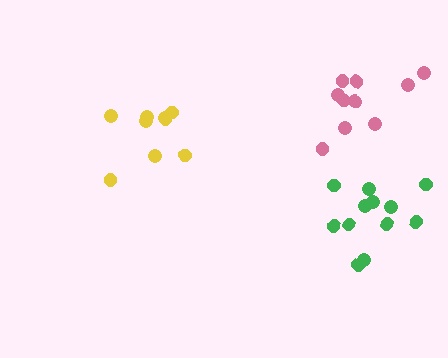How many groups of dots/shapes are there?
There are 3 groups.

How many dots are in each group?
Group 1: 12 dots, Group 2: 9 dots, Group 3: 10 dots (31 total).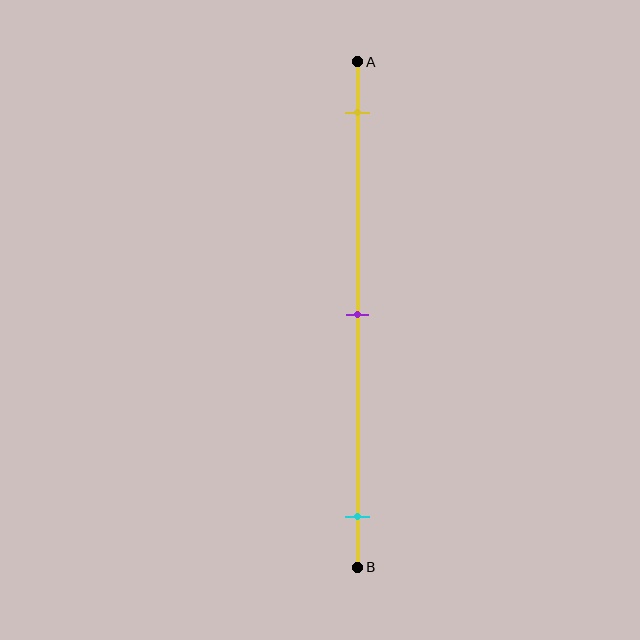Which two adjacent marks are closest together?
The yellow and purple marks are the closest adjacent pair.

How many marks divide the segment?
There are 3 marks dividing the segment.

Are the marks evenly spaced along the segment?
Yes, the marks are approximately evenly spaced.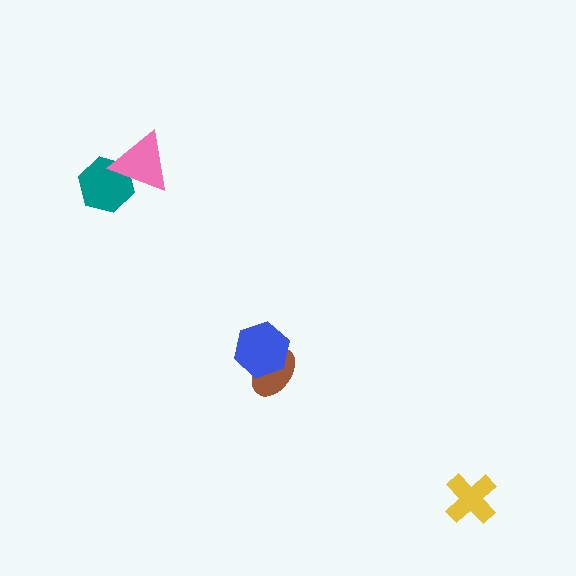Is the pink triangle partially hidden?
No, no other shape covers it.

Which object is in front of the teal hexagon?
The pink triangle is in front of the teal hexagon.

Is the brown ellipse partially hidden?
Yes, it is partially covered by another shape.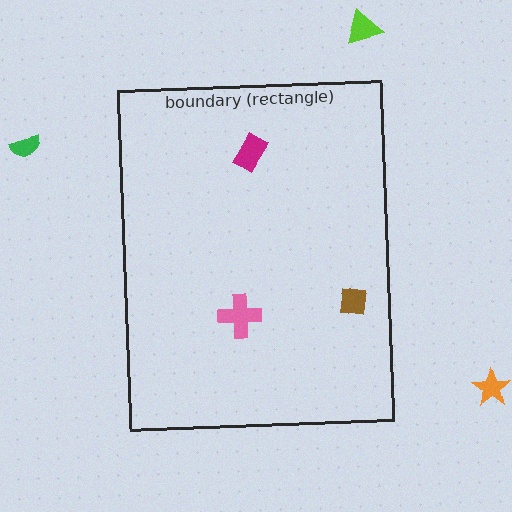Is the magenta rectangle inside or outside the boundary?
Inside.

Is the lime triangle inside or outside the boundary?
Outside.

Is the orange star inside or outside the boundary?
Outside.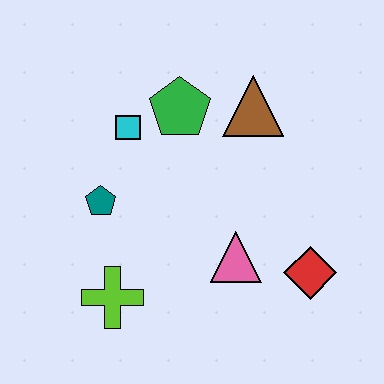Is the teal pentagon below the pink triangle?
No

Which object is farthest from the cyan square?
The red diamond is farthest from the cyan square.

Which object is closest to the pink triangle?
The red diamond is closest to the pink triangle.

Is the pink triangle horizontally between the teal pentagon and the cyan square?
No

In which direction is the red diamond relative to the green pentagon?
The red diamond is below the green pentagon.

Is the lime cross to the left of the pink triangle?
Yes